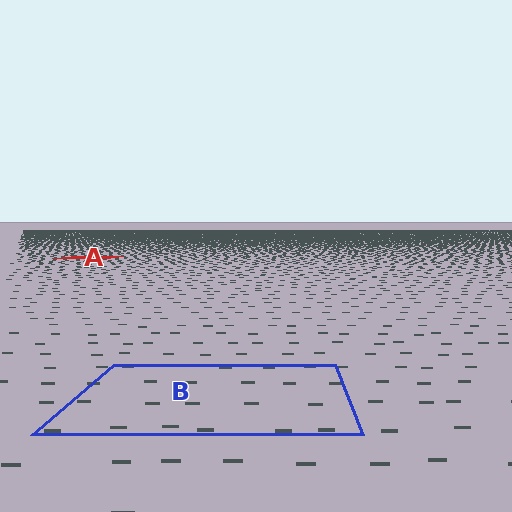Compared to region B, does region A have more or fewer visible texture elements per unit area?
Region A has more texture elements per unit area — they are packed more densely because it is farther away.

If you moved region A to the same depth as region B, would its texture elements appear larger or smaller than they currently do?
They would appear larger. At a closer depth, the same texture elements are projected at a bigger on-screen size.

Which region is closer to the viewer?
Region B is closer. The texture elements there are larger and more spread out.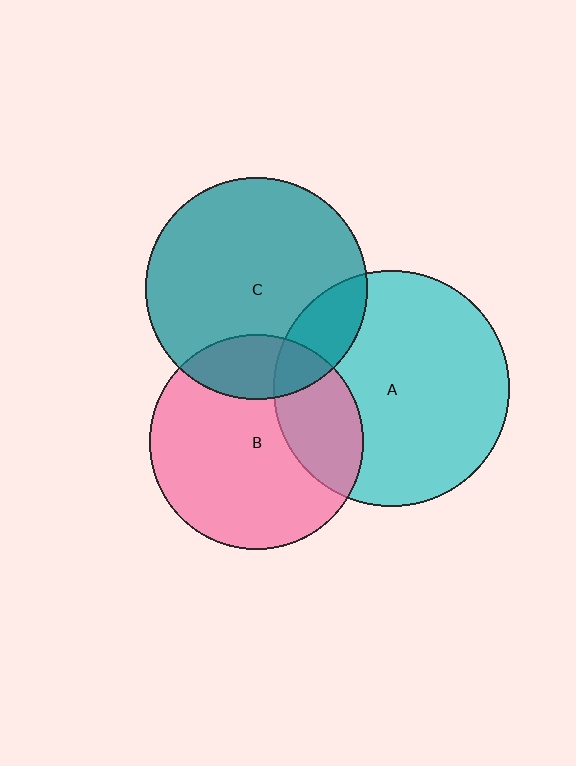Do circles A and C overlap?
Yes.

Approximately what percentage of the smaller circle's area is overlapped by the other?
Approximately 15%.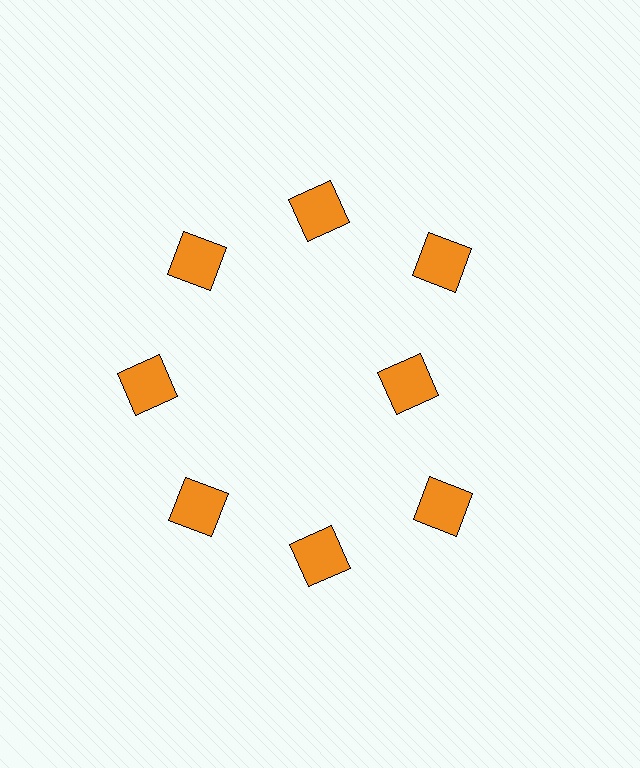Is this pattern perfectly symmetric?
No. The 8 orange squares are arranged in a ring, but one element near the 3 o'clock position is pulled inward toward the center, breaking the 8-fold rotational symmetry.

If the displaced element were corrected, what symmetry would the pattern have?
It would have 8-fold rotational symmetry — the pattern would map onto itself every 45 degrees.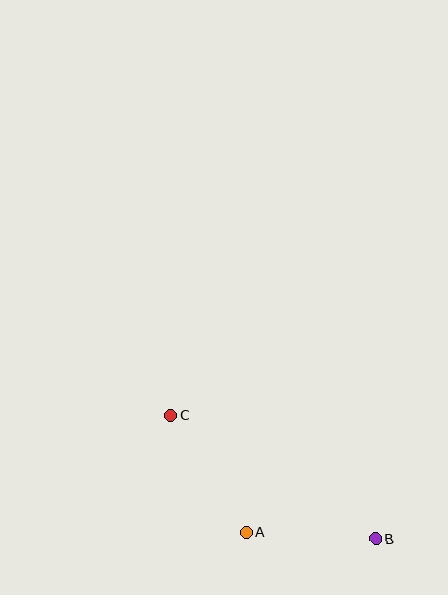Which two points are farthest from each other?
Points B and C are farthest from each other.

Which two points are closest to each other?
Points A and B are closest to each other.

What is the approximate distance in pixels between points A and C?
The distance between A and C is approximately 139 pixels.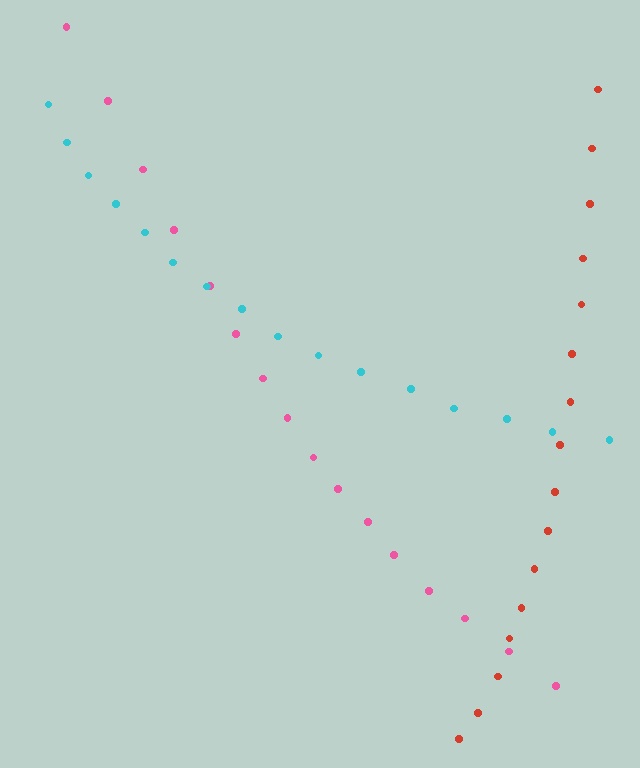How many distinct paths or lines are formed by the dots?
There are 3 distinct paths.